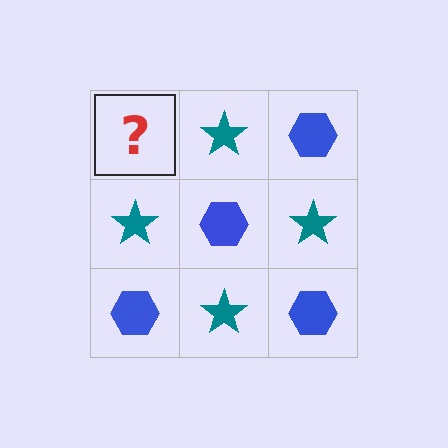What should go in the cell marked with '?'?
The missing cell should contain a blue hexagon.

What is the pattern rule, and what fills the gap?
The rule is that it alternates blue hexagon and teal star in a checkerboard pattern. The gap should be filled with a blue hexagon.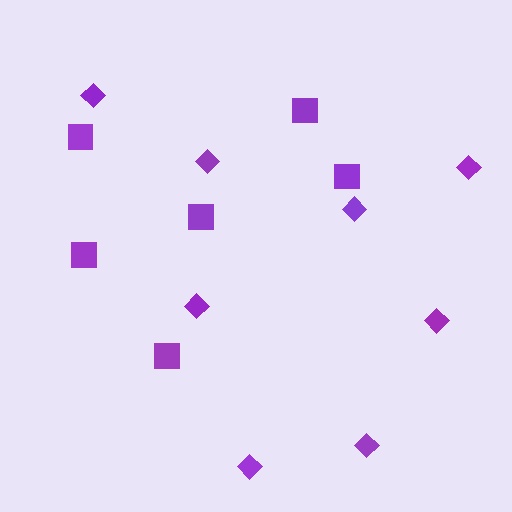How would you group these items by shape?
There are 2 groups: one group of squares (6) and one group of diamonds (8).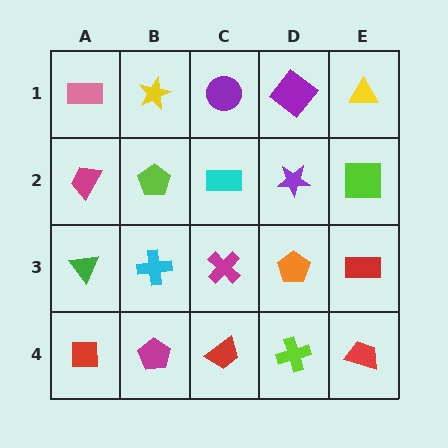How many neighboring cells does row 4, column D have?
3.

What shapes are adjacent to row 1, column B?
A lime pentagon (row 2, column B), a pink rectangle (row 1, column A), a purple circle (row 1, column C).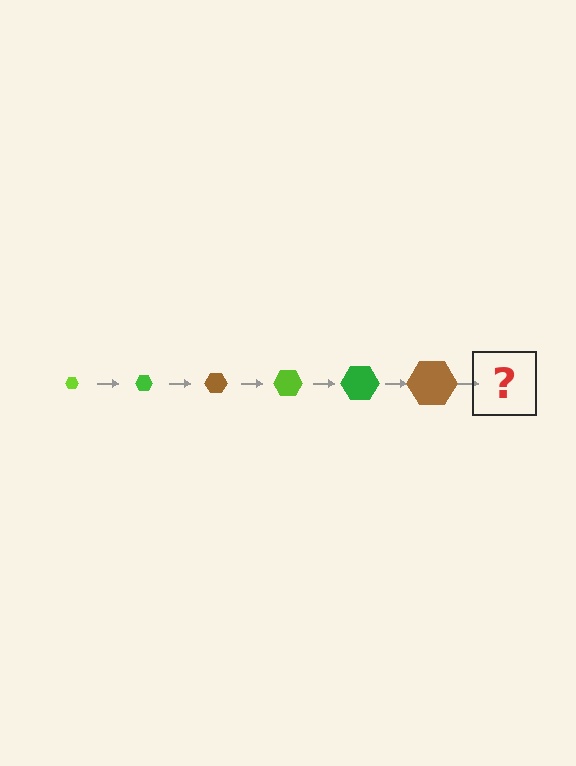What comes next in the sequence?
The next element should be a lime hexagon, larger than the previous one.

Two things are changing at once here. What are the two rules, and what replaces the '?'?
The two rules are that the hexagon grows larger each step and the color cycles through lime, green, and brown. The '?' should be a lime hexagon, larger than the previous one.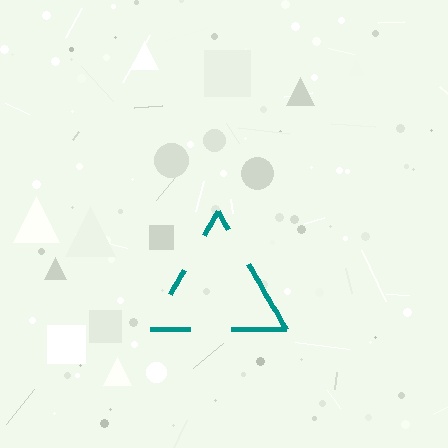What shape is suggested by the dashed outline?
The dashed outline suggests a triangle.